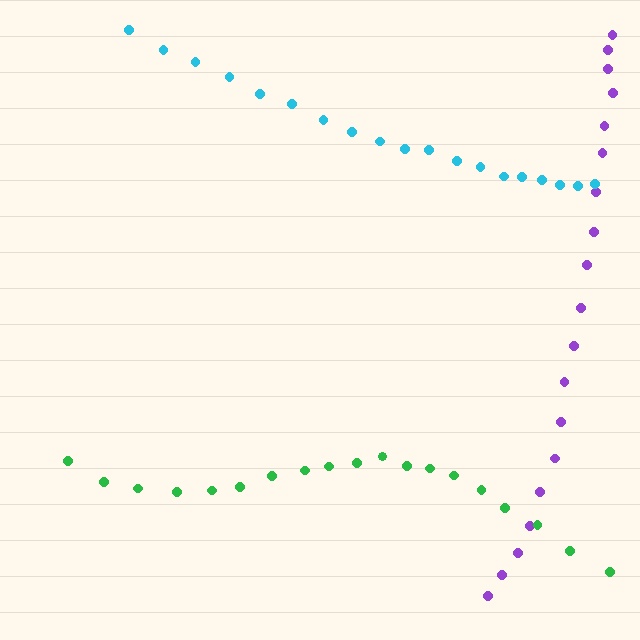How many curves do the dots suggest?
There are 3 distinct paths.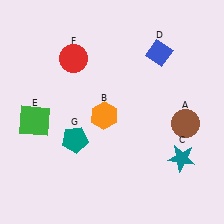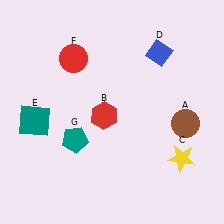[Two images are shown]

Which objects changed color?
B changed from orange to red. C changed from teal to yellow. E changed from green to teal.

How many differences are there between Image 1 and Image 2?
There are 3 differences between the two images.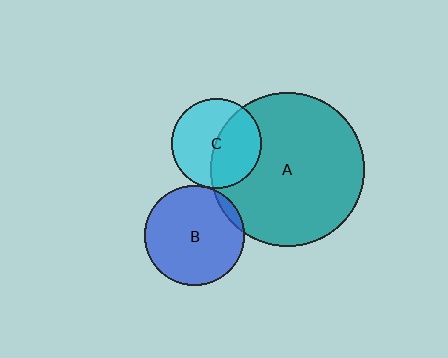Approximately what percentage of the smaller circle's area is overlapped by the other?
Approximately 45%.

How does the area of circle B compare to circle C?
Approximately 1.2 times.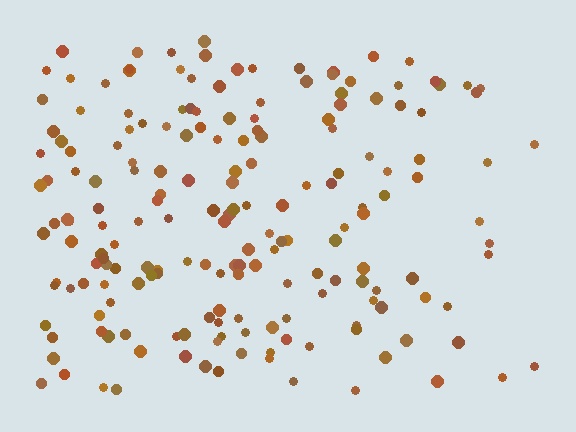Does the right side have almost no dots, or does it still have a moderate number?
Still a moderate number, just noticeably fewer than the left.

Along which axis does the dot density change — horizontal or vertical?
Horizontal.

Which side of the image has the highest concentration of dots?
The left.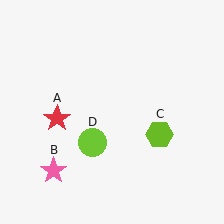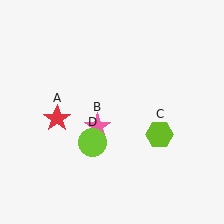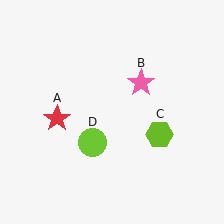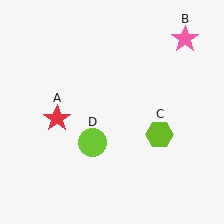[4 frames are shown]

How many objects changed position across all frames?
1 object changed position: pink star (object B).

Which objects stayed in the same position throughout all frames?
Red star (object A) and lime hexagon (object C) and lime circle (object D) remained stationary.